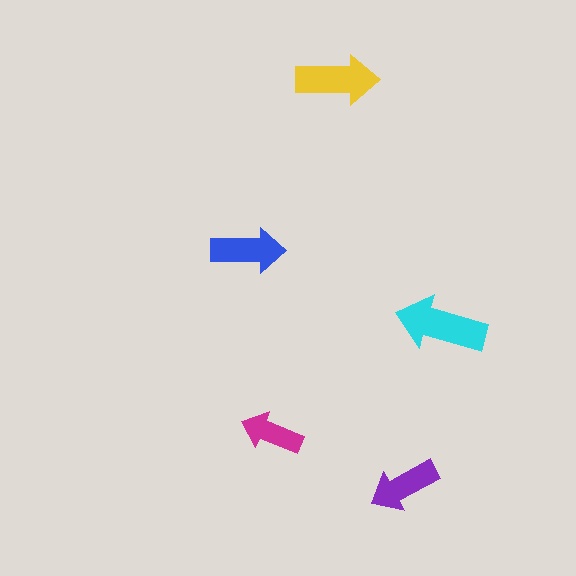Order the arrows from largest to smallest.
the cyan one, the yellow one, the blue one, the purple one, the magenta one.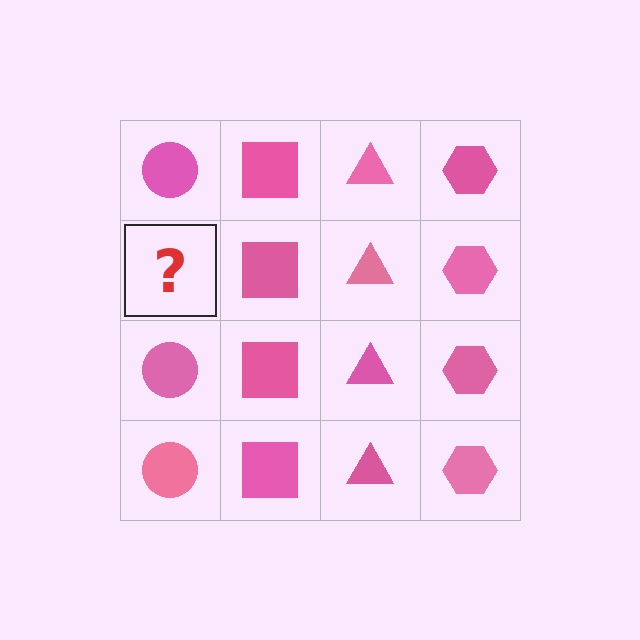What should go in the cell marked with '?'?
The missing cell should contain a pink circle.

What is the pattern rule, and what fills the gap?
The rule is that each column has a consistent shape. The gap should be filled with a pink circle.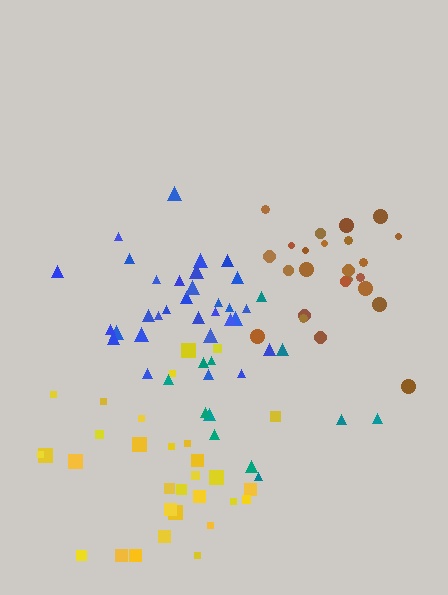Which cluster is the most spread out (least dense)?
Teal.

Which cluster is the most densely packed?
Blue.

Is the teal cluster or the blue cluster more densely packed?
Blue.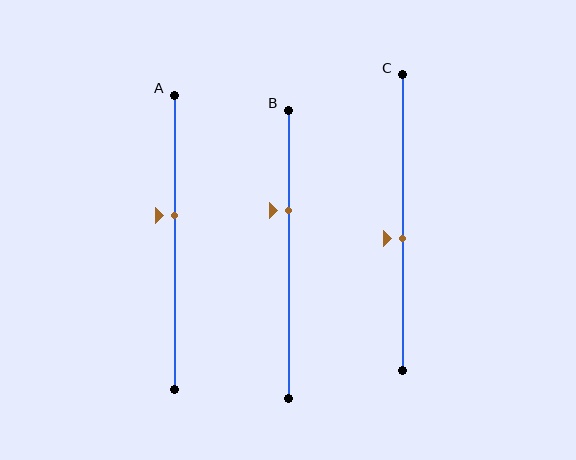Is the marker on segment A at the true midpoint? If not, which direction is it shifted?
No, the marker on segment A is shifted upward by about 9% of the segment length.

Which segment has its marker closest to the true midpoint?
Segment C has its marker closest to the true midpoint.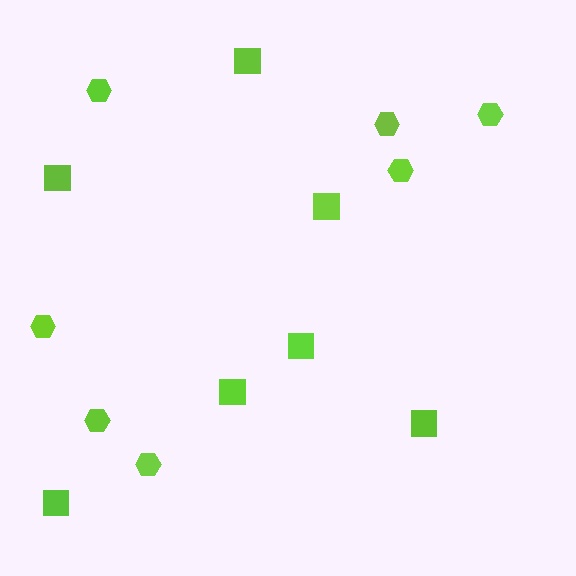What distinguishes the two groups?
There are 2 groups: one group of squares (7) and one group of hexagons (7).